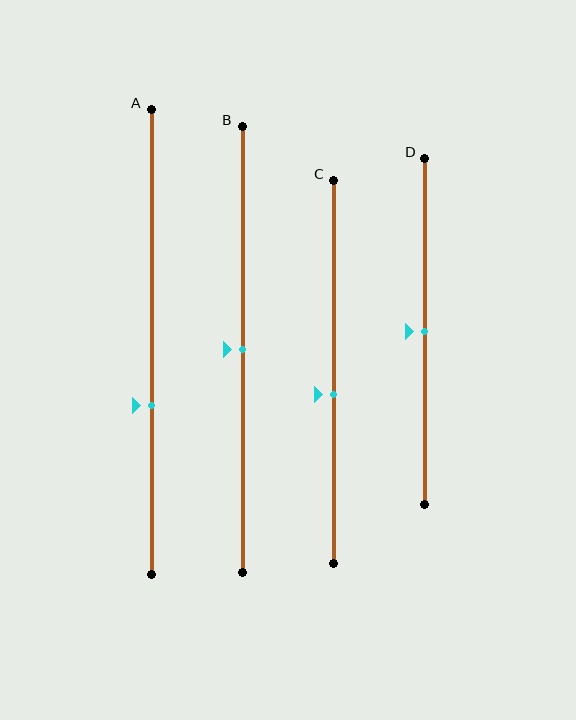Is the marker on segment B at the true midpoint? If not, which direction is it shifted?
Yes, the marker on segment B is at the true midpoint.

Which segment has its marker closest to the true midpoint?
Segment B has its marker closest to the true midpoint.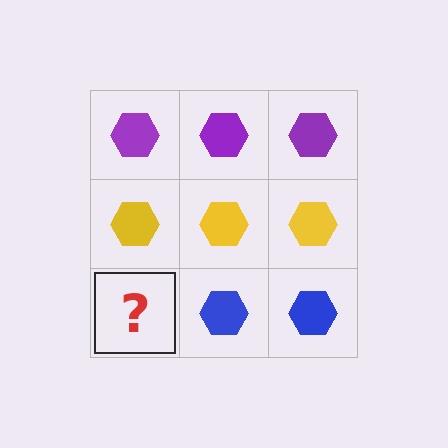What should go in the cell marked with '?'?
The missing cell should contain a blue hexagon.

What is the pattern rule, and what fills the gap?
The rule is that each row has a consistent color. The gap should be filled with a blue hexagon.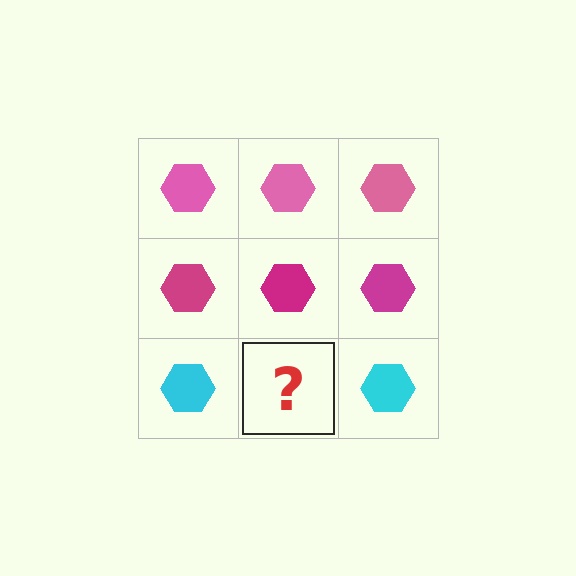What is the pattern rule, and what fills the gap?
The rule is that each row has a consistent color. The gap should be filled with a cyan hexagon.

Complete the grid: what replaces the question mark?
The question mark should be replaced with a cyan hexagon.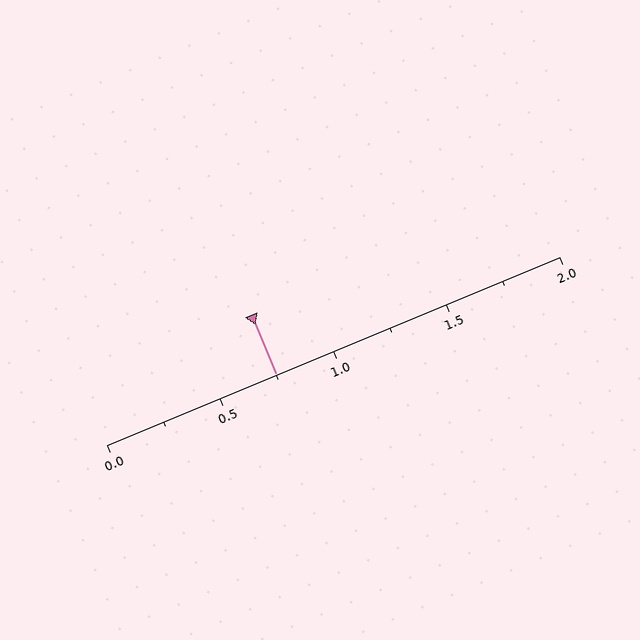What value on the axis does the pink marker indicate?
The marker indicates approximately 0.75.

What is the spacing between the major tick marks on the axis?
The major ticks are spaced 0.5 apart.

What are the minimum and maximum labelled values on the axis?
The axis runs from 0.0 to 2.0.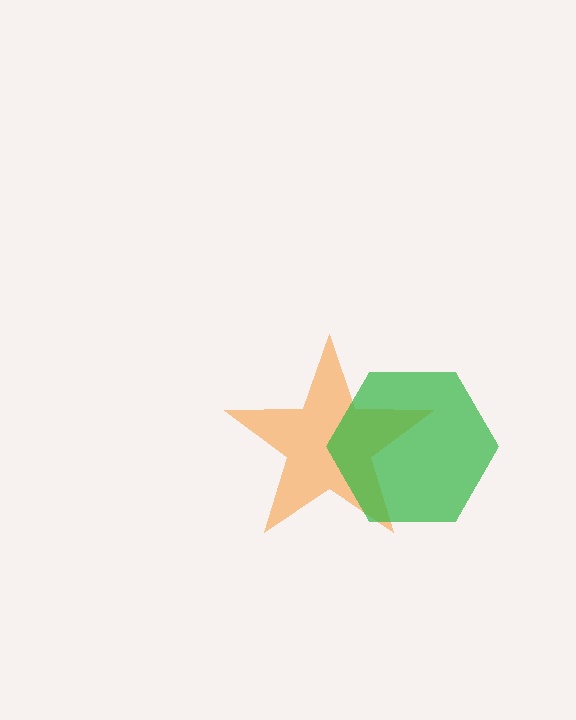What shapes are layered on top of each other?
The layered shapes are: an orange star, a green hexagon.